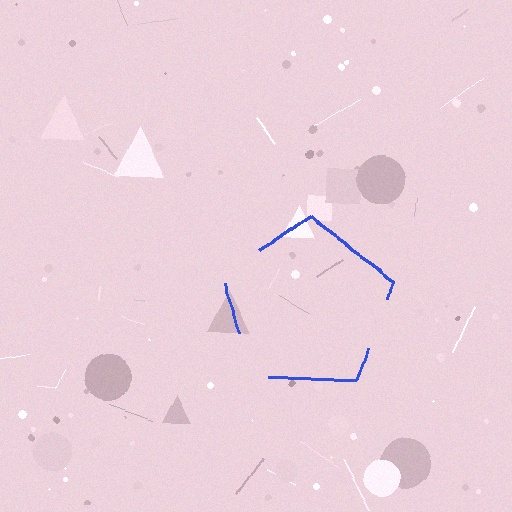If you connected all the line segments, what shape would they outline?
They would outline a pentagon.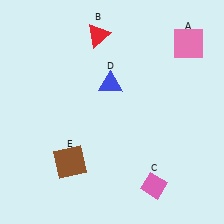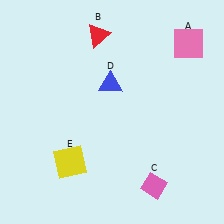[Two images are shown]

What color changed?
The square (E) changed from brown in Image 1 to yellow in Image 2.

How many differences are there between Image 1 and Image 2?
There is 1 difference between the two images.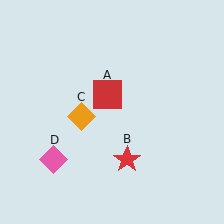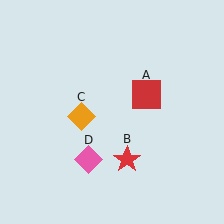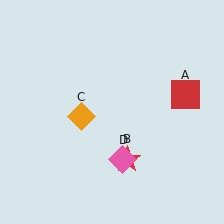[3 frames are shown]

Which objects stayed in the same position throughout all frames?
Red star (object B) and orange diamond (object C) remained stationary.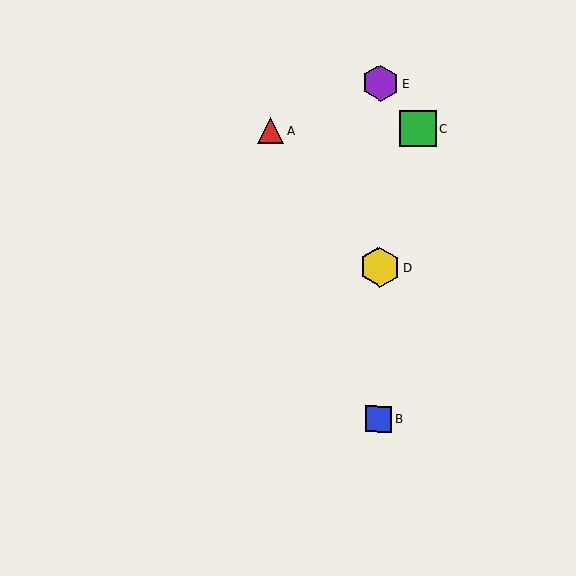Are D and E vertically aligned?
Yes, both are at x≈380.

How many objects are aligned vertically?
3 objects (B, D, E) are aligned vertically.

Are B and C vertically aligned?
No, B is at x≈379 and C is at x≈418.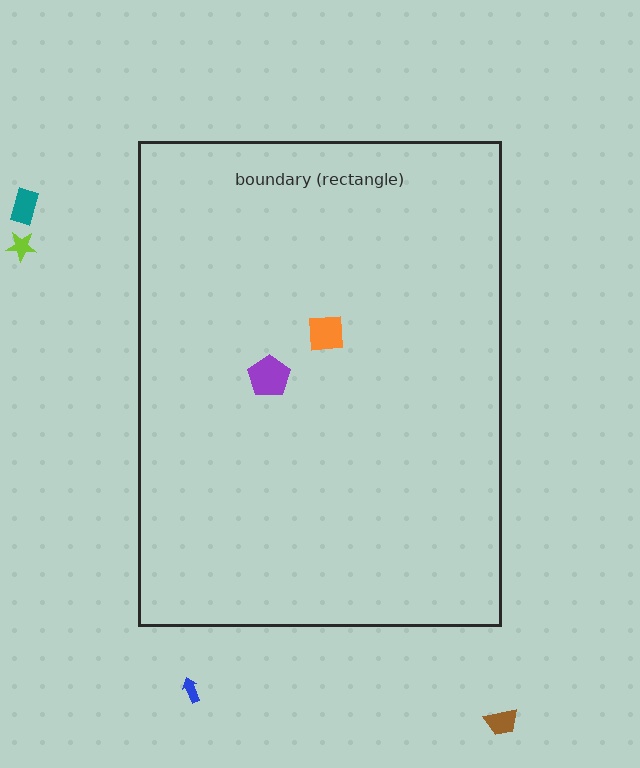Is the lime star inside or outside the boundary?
Outside.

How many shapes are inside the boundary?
2 inside, 4 outside.